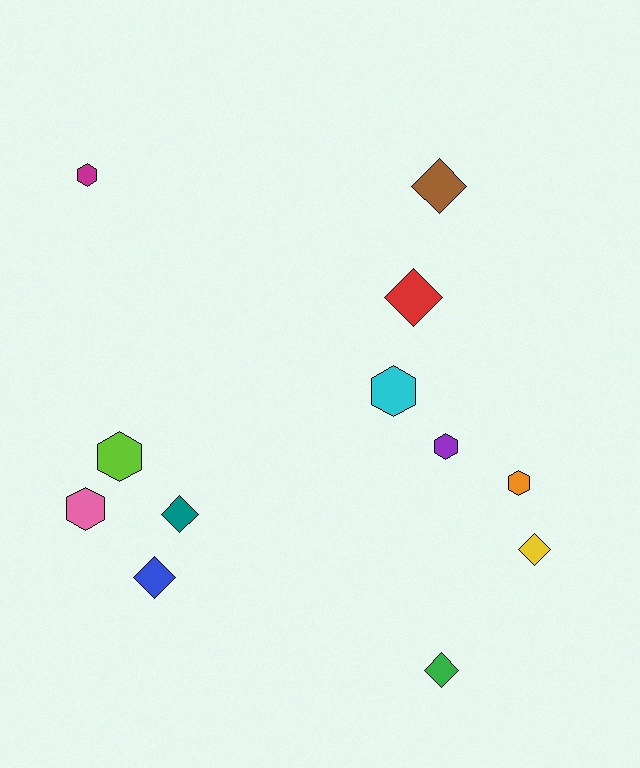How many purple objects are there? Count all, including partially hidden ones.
There is 1 purple object.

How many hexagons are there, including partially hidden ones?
There are 6 hexagons.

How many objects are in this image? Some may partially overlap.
There are 12 objects.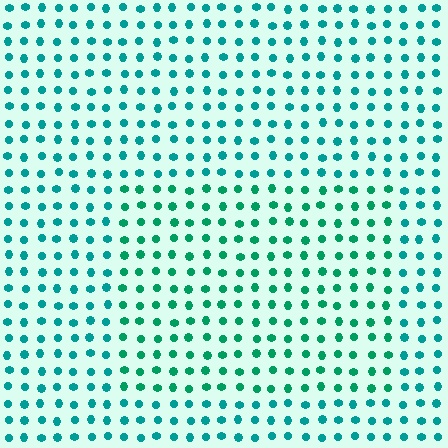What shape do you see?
I see a rectangle.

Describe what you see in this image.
The image is filled with small teal elements in a uniform arrangement. A rectangle-shaped region is visible where the elements are tinted to a slightly different hue, forming a subtle color boundary.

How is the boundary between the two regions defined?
The boundary is defined purely by a slight shift in hue (about 21 degrees). Spacing, size, and orientation are identical on both sides.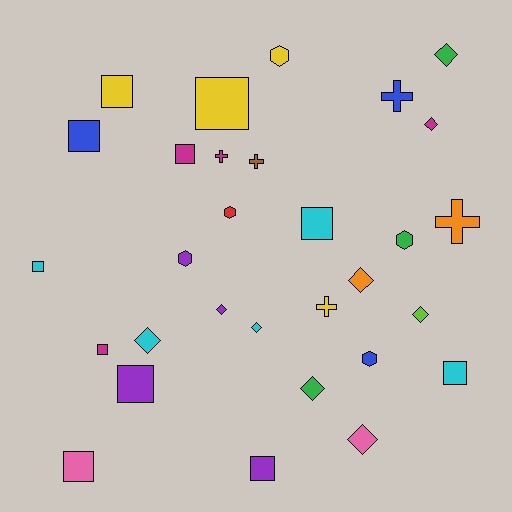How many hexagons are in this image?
There are 5 hexagons.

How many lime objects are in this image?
There is 1 lime object.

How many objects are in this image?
There are 30 objects.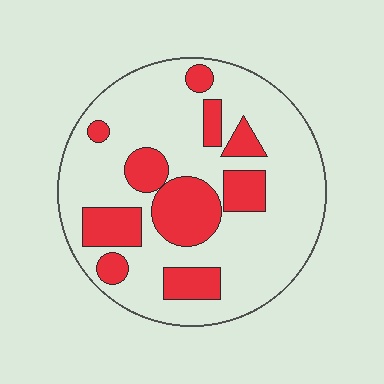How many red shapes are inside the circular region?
10.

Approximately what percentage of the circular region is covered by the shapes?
Approximately 25%.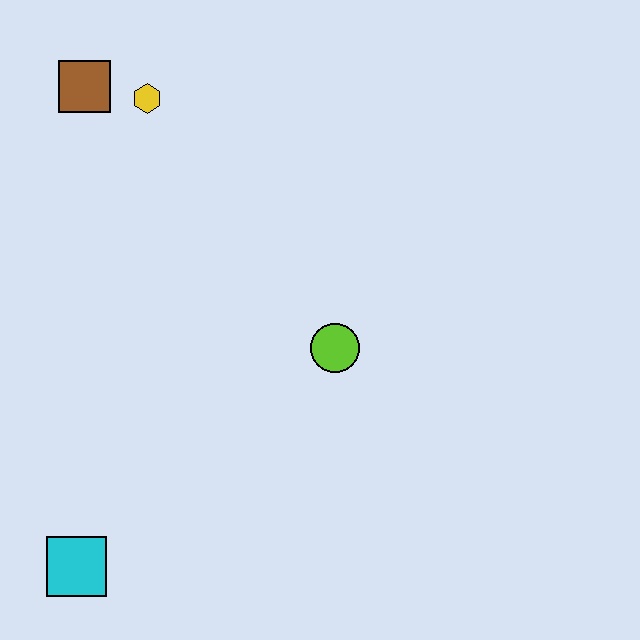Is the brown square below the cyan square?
No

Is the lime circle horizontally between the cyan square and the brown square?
No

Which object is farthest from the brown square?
The cyan square is farthest from the brown square.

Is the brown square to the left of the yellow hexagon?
Yes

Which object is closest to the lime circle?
The yellow hexagon is closest to the lime circle.